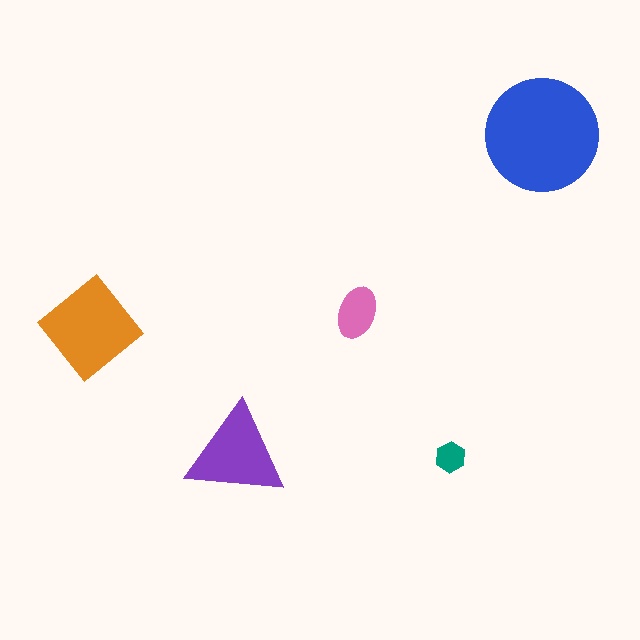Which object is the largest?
The blue circle.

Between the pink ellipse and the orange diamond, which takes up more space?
The orange diamond.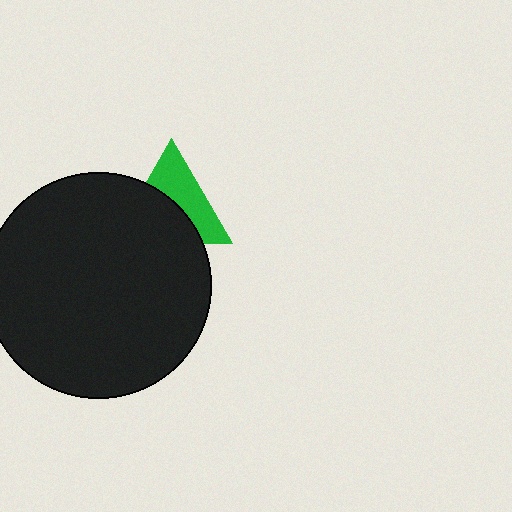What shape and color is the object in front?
The object in front is a black circle.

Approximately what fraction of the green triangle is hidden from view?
Roughly 51% of the green triangle is hidden behind the black circle.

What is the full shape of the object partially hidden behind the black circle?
The partially hidden object is a green triangle.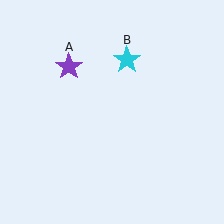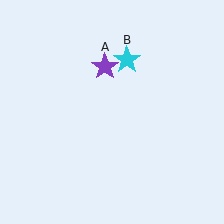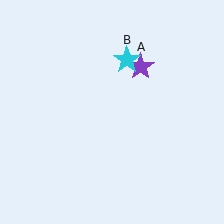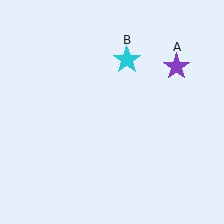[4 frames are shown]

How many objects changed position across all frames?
1 object changed position: purple star (object A).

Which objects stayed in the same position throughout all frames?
Cyan star (object B) remained stationary.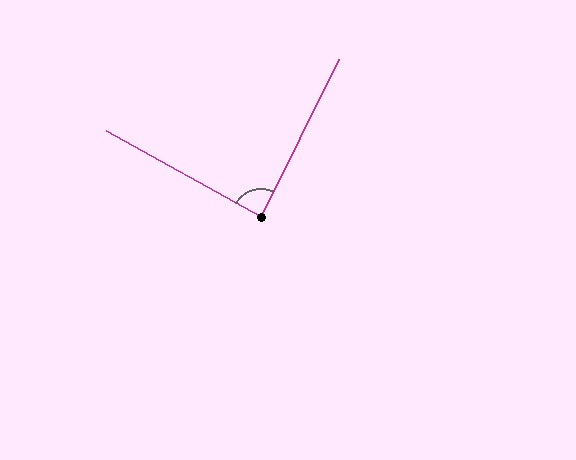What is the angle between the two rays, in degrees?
Approximately 87 degrees.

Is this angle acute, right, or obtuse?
It is approximately a right angle.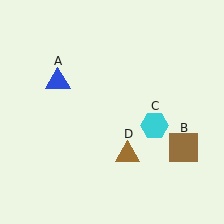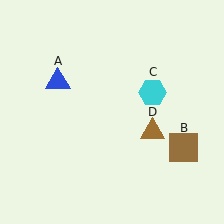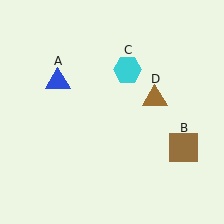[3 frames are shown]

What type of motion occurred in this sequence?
The cyan hexagon (object C), brown triangle (object D) rotated counterclockwise around the center of the scene.